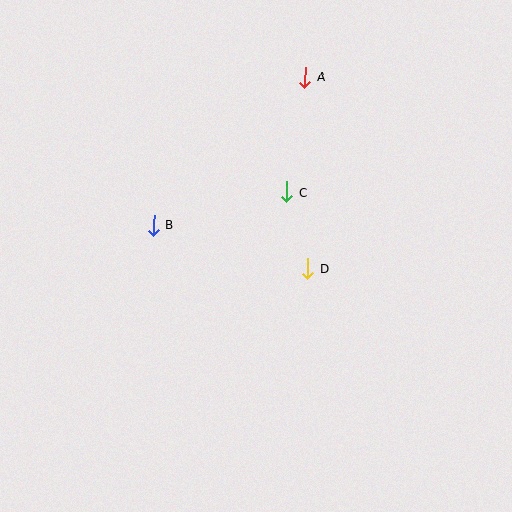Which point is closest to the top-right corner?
Point A is closest to the top-right corner.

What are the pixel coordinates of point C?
Point C is at (286, 192).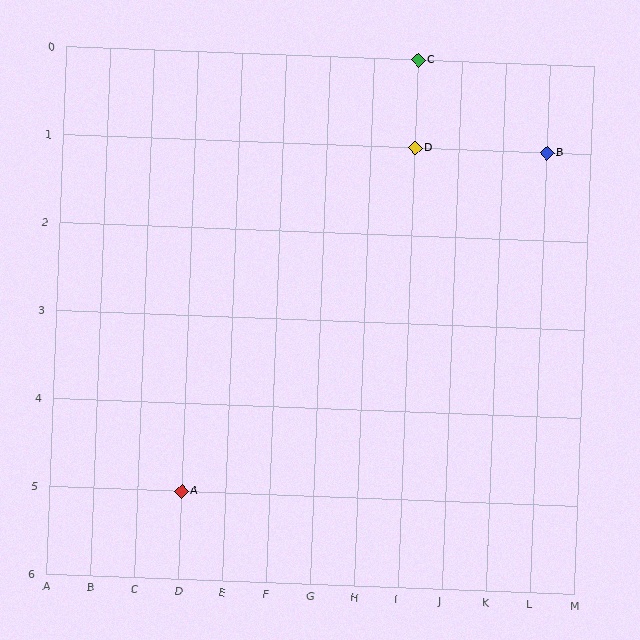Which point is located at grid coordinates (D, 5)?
Point A is at (D, 5).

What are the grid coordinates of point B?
Point B is at grid coordinates (L, 1).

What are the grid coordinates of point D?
Point D is at grid coordinates (I, 1).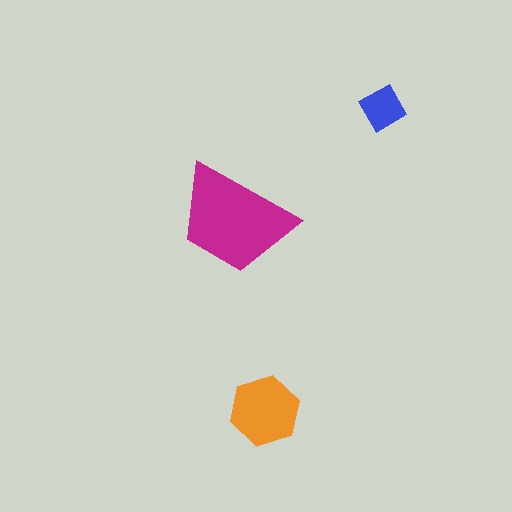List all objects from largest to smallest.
The magenta trapezoid, the orange hexagon, the blue diamond.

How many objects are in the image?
There are 3 objects in the image.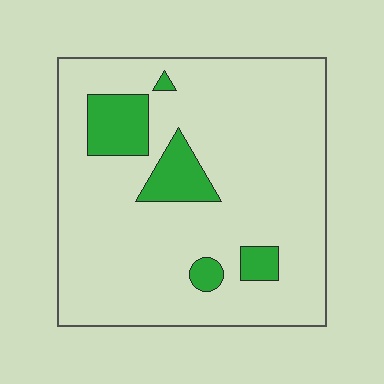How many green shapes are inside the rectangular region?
5.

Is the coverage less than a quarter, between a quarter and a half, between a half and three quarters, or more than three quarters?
Less than a quarter.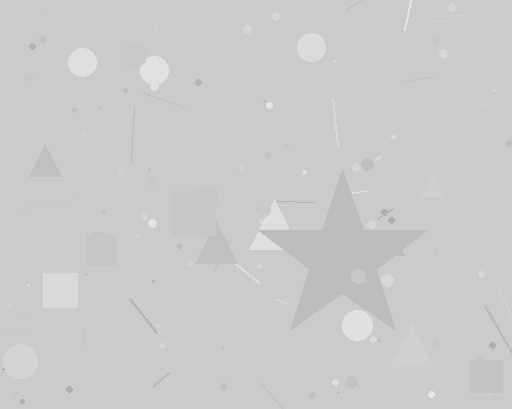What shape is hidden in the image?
A star is hidden in the image.